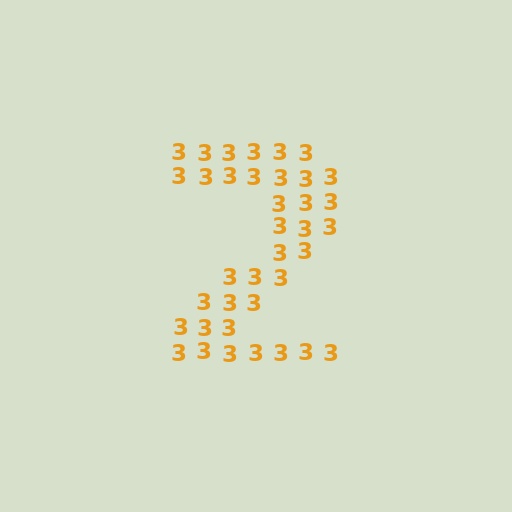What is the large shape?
The large shape is the digit 2.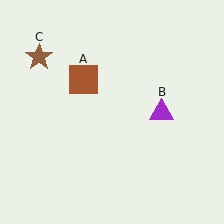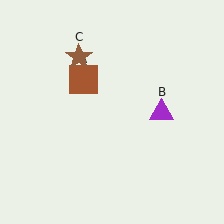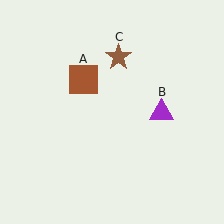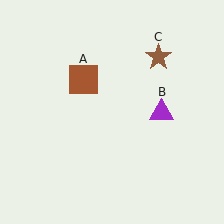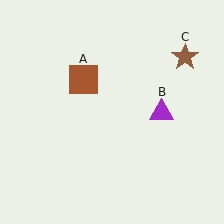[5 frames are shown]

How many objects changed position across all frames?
1 object changed position: brown star (object C).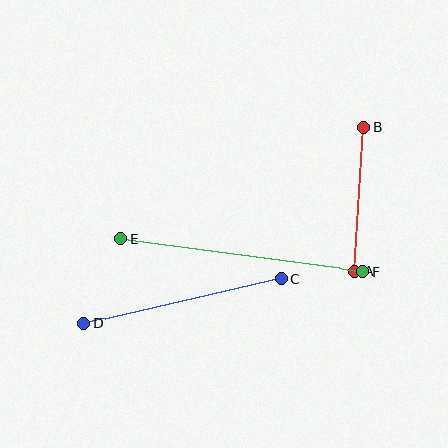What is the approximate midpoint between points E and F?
The midpoint is at approximately (242, 255) pixels.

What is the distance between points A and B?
The distance is approximately 144 pixels.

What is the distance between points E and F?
The distance is approximately 244 pixels.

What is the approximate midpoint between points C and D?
The midpoint is at approximately (182, 301) pixels.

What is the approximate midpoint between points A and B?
The midpoint is at approximately (359, 199) pixels.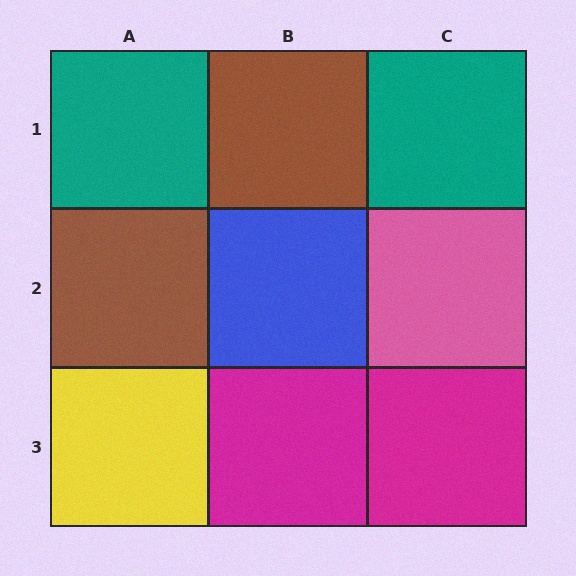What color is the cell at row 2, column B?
Blue.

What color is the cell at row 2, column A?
Brown.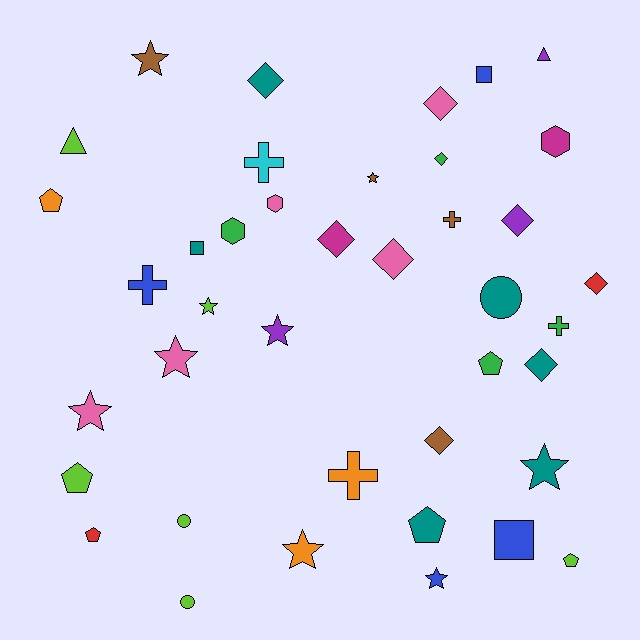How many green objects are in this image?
There are 4 green objects.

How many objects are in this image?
There are 40 objects.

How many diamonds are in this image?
There are 9 diamonds.